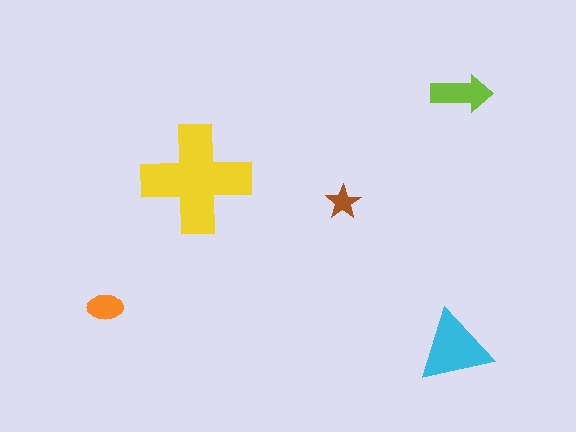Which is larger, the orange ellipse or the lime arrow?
The lime arrow.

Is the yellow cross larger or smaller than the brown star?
Larger.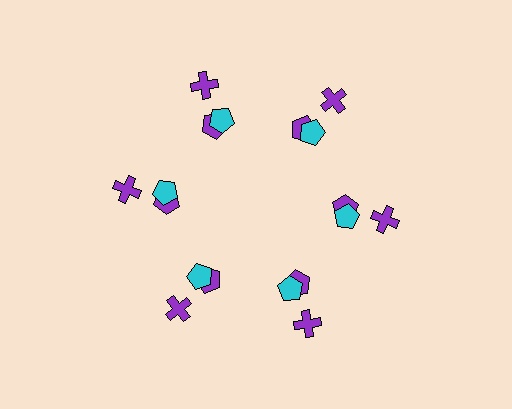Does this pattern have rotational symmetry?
Yes, this pattern has 6-fold rotational symmetry. It looks the same after rotating 60 degrees around the center.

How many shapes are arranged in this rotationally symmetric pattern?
There are 18 shapes, arranged in 6 groups of 3.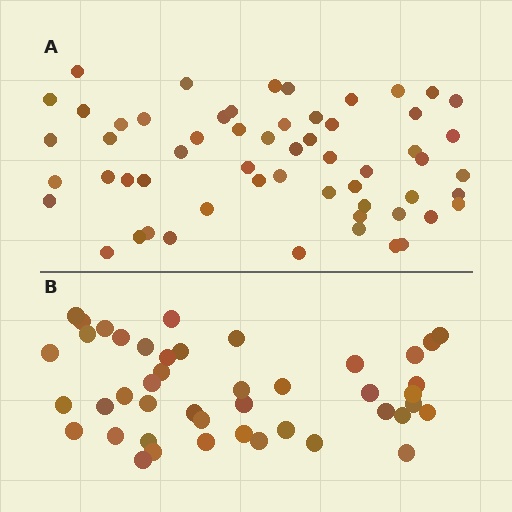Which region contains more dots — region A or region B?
Region A (the top region) has more dots.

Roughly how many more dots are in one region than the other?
Region A has approximately 15 more dots than region B.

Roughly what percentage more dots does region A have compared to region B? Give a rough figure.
About 30% more.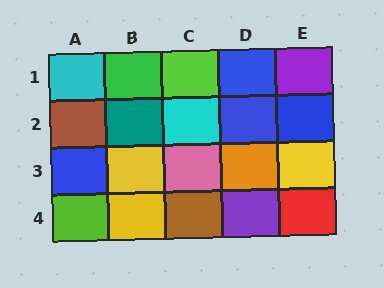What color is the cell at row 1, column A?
Cyan.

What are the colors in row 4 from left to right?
Lime, yellow, brown, purple, red.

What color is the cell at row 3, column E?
Yellow.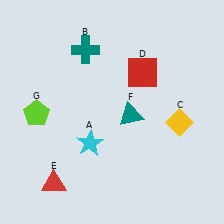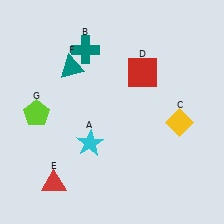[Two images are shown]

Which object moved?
The teal triangle (F) moved left.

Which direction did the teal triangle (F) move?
The teal triangle (F) moved left.